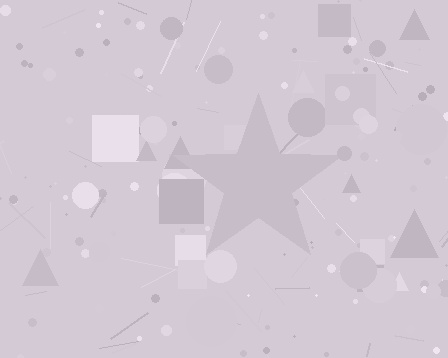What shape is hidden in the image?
A star is hidden in the image.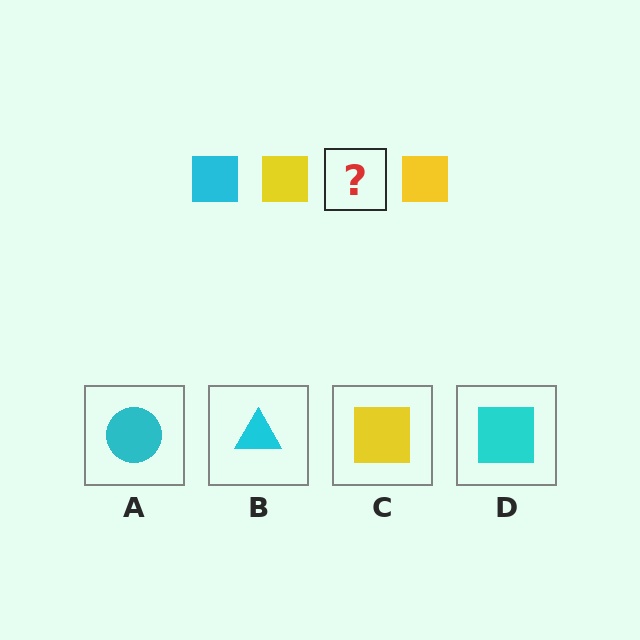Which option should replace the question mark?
Option D.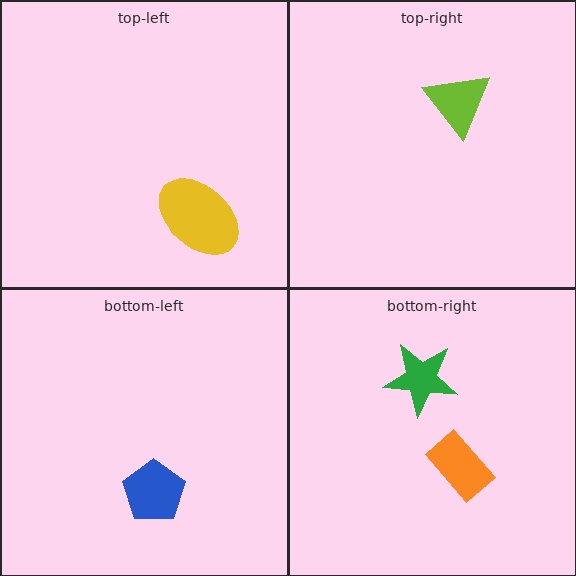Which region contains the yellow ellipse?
The top-left region.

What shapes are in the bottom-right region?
The green star, the orange rectangle.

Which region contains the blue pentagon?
The bottom-left region.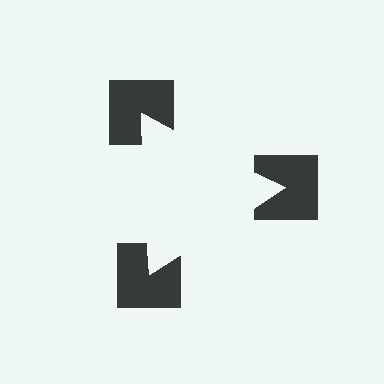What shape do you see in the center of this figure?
An illusory triangle — its edges are inferred from the aligned wedge cuts in the notched squares, not physically drawn.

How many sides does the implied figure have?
3 sides.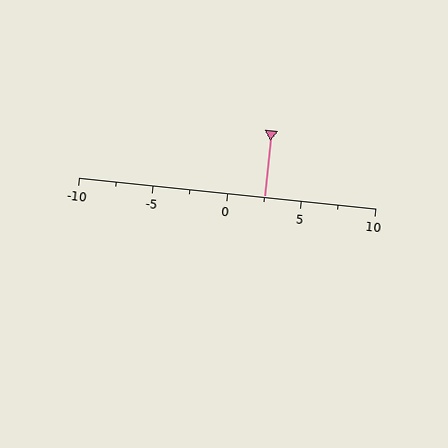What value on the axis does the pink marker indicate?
The marker indicates approximately 2.5.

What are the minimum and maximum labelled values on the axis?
The axis runs from -10 to 10.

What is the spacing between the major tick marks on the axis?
The major ticks are spaced 5 apart.